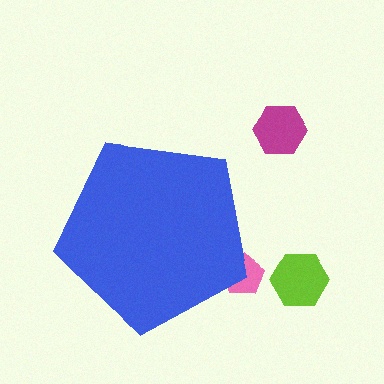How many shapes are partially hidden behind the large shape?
1 shape is partially hidden.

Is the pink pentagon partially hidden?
Yes, the pink pentagon is partially hidden behind the blue pentagon.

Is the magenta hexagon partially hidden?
No, the magenta hexagon is fully visible.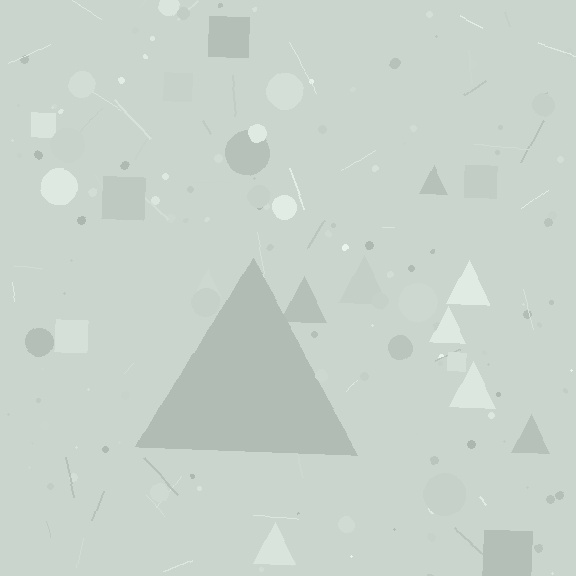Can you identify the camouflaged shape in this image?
The camouflaged shape is a triangle.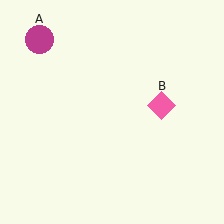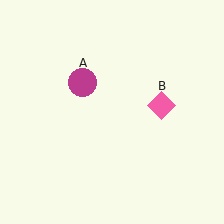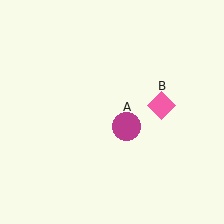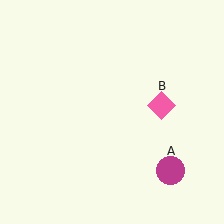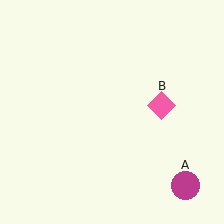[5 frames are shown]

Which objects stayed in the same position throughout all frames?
Pink diamond (object B) remained stationary.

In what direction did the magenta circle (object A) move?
The magenta circle (object A) moved down and to the right.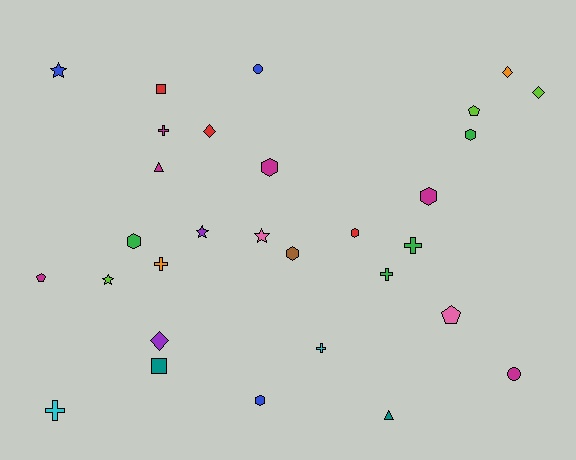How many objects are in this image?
There are 30 objects.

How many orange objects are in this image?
There are 2 orange objects.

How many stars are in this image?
There are 4 stars.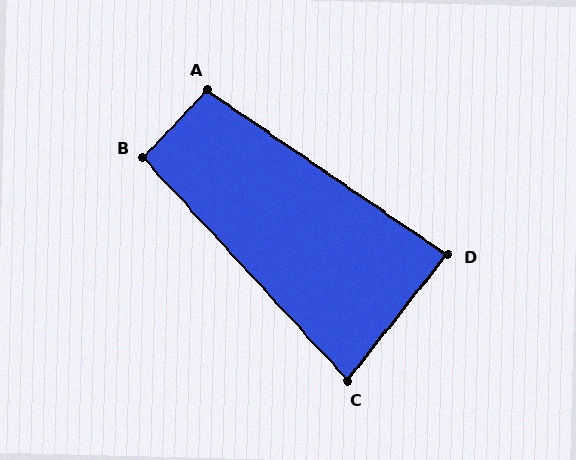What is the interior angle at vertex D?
Approximately 86 degrees (approximately right).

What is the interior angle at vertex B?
Approximately 94 degrees (approximately right).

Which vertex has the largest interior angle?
A, at approximately 99 degrees.